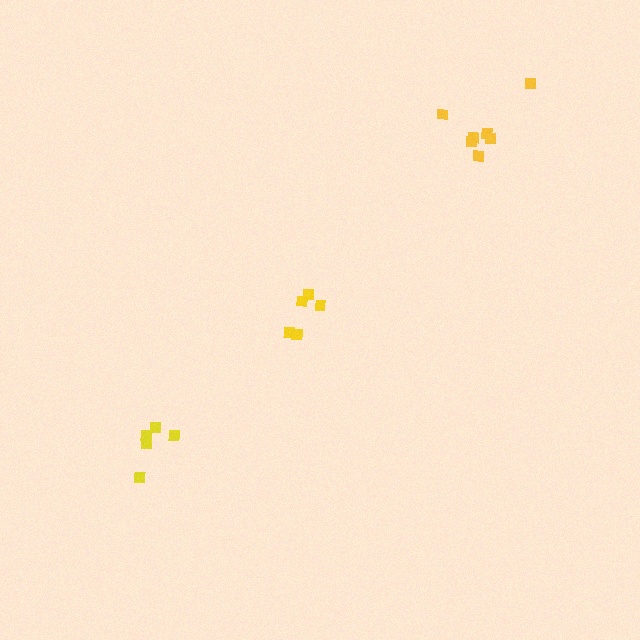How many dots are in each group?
Group 1: 5 dots, Group 2: 5 dots, Group 3: 7 dots (17 total).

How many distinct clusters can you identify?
There are 3 distinct clusters.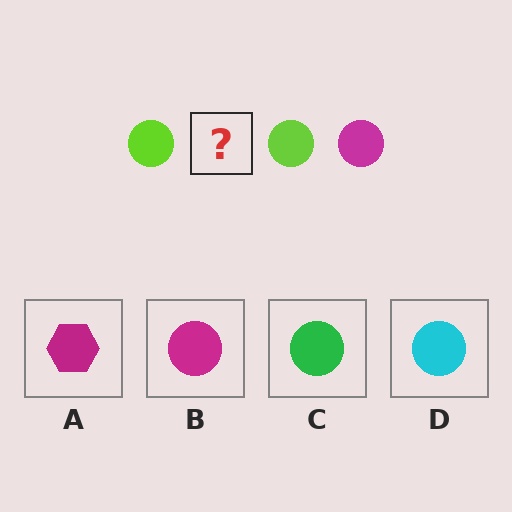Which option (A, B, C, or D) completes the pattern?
B.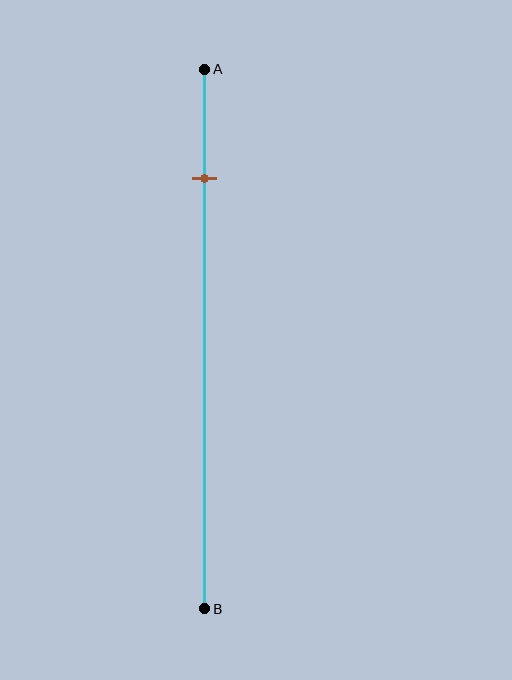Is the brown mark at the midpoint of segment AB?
No, the mark is at about 20% from A, not at the 50% midpoint.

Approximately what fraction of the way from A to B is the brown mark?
The brown mark is approximately 20% of the way from A to B.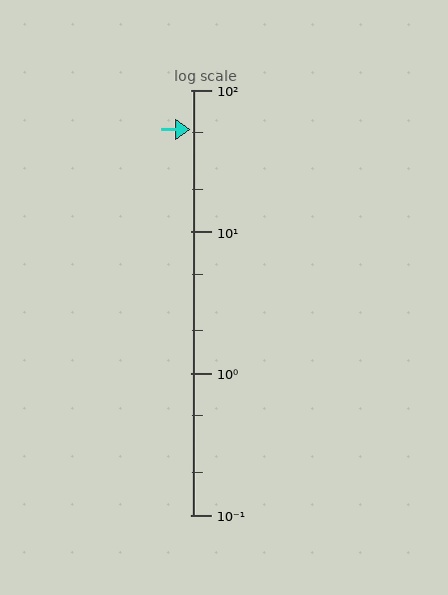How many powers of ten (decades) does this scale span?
The scale spans 3 decades, from 0.1 to 100.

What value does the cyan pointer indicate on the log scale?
The pointer indicates approximately 53.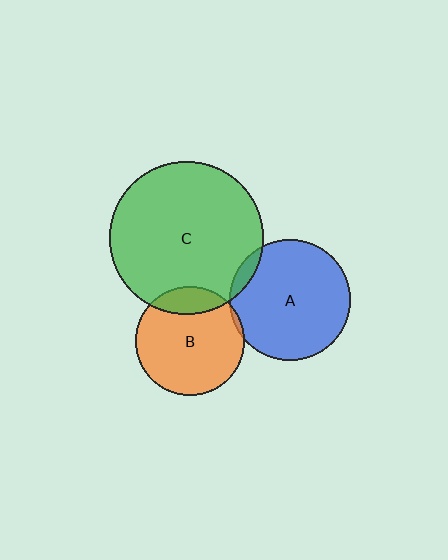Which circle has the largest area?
Circle C (green).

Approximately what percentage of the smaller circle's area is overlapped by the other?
Approximately 15%.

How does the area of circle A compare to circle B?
Approximately 1.2 times.